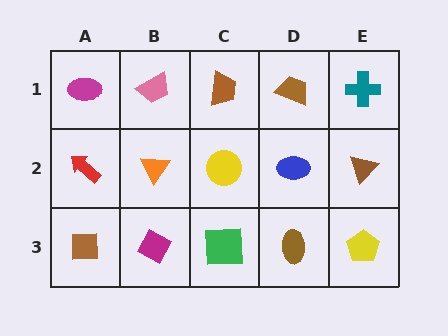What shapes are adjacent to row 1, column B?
An orange triangle (row 2, column B), a magenta ellipse (row 1, column A), a brown trapezoid (row 1, column C).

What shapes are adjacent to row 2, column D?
A brown trapezoid (row 1, column D), a brown ellipse (row 3, column D), a yellow circle (row 2, column C), a brown triangle (row 2, column E).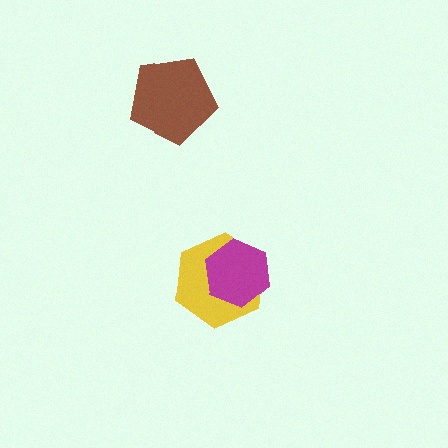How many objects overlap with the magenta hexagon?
1 object overlaps with the magenta hexagon.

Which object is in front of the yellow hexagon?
The magenta hexagon is in front of the yellow hexagon.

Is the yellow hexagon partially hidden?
Yes, it is partially covered by another shape.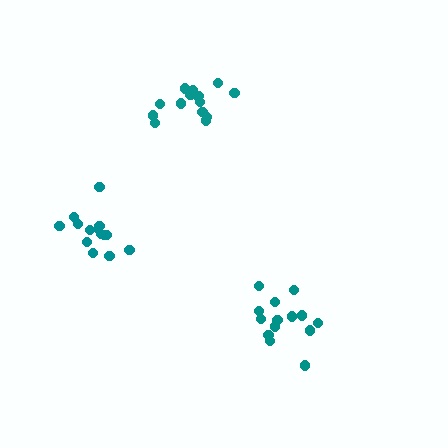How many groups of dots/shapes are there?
There are 3 groups.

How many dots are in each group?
Group 1: 14 dots, Group 2: 14 dots, Group 3: 15 dots (43 total).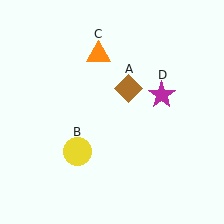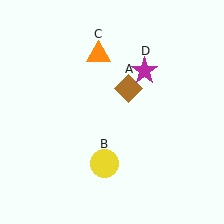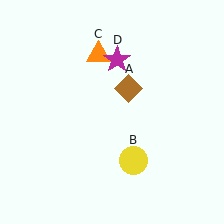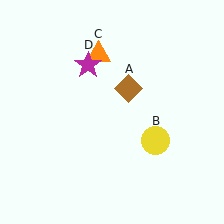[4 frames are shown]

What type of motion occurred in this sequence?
The yellow circle (object B), magenta star (object D) rotated counterclockwise around the center of the scene.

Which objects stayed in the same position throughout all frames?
Brown diamond (object A) and orange triangle (object C) remained stationary.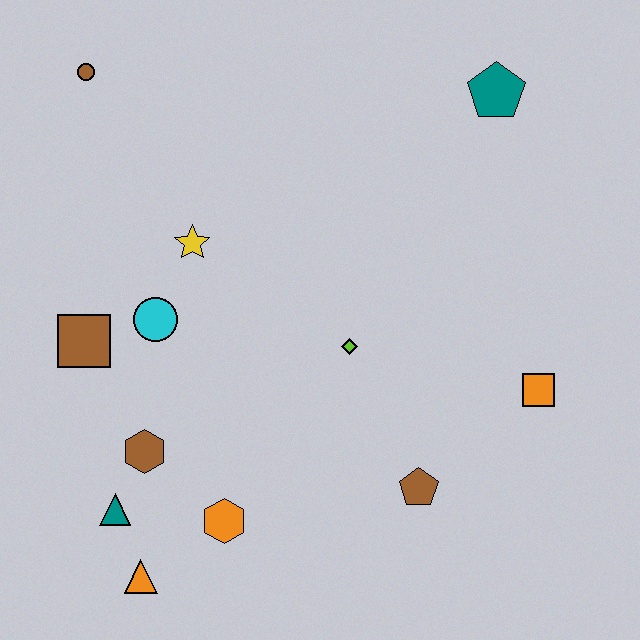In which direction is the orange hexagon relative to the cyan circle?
The orange hexagon is below the cyan circle.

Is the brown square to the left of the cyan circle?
Yes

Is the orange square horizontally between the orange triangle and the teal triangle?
No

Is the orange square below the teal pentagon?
Yes